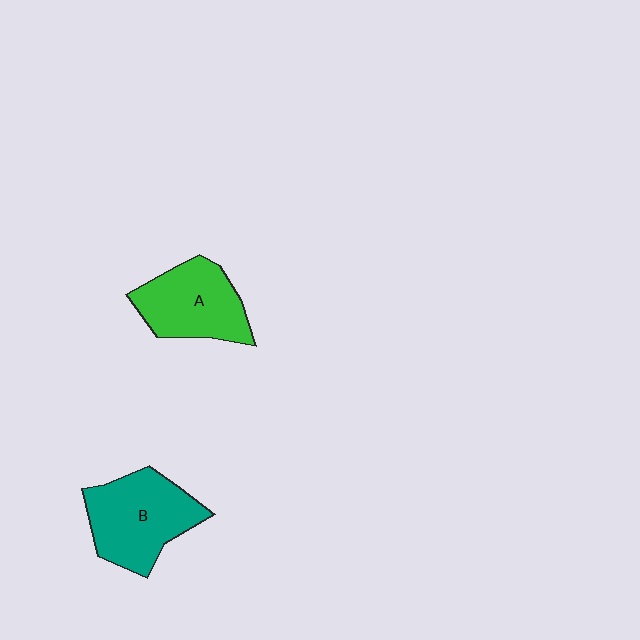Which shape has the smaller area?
Shape A (green).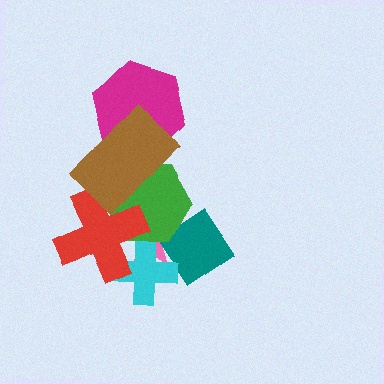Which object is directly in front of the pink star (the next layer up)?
The teal diamond is directly in front of the pink star.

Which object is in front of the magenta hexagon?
The brown rectangle is in front of the magenta hexagon.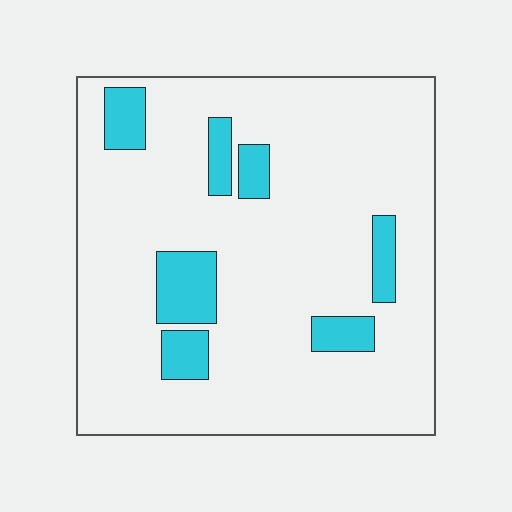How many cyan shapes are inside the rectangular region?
7.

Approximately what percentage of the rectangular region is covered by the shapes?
Approximately 15%.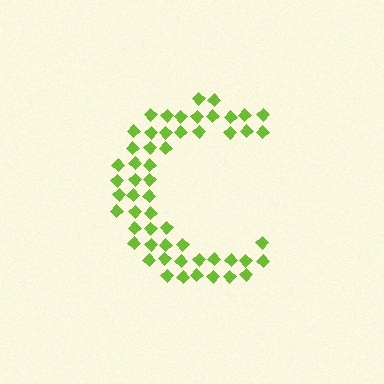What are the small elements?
The small elements are diamonds.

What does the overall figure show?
The overall figure shows the letter C.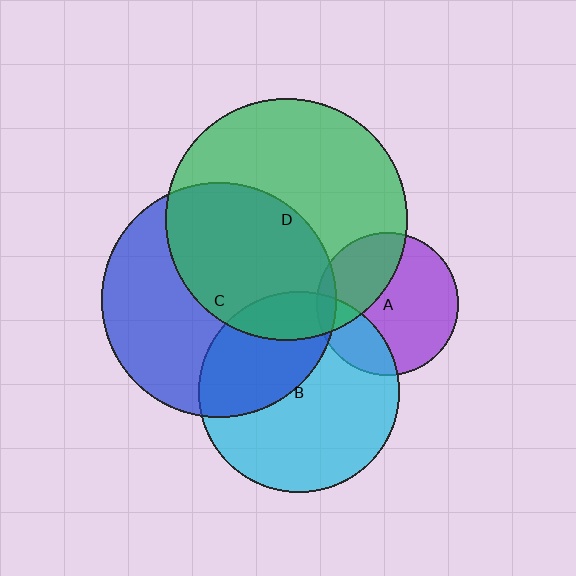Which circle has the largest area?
Circle D (green).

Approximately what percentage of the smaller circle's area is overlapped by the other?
Approximately 15%.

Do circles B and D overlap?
Yes.